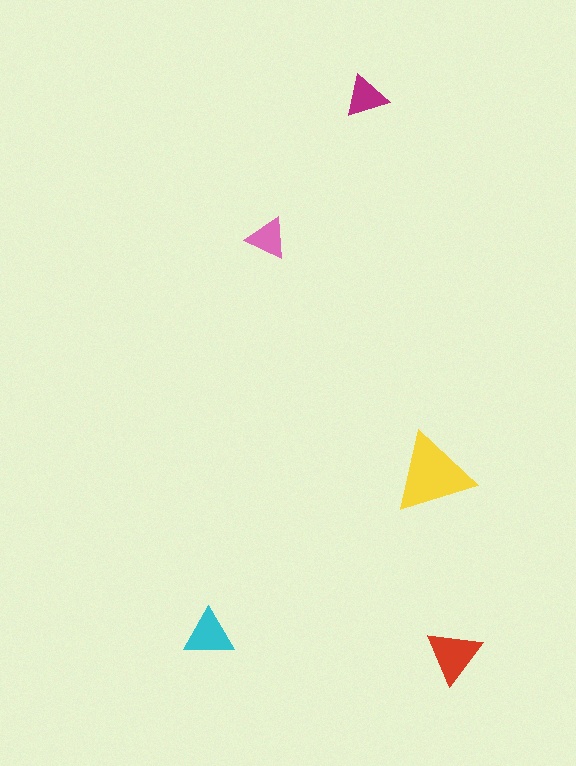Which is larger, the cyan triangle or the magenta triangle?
The cyan one.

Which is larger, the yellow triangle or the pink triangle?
The yellow one.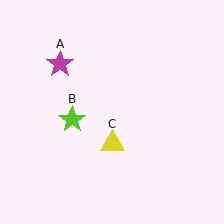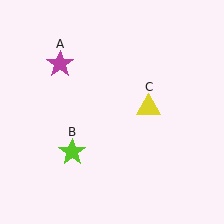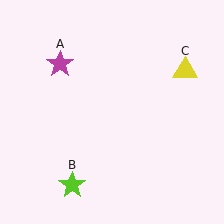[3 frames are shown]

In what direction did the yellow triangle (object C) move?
The yellow triangle (object C) moved up and to the right.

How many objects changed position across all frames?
2 objects changed position: lime star (object B), yellow triangle (object C).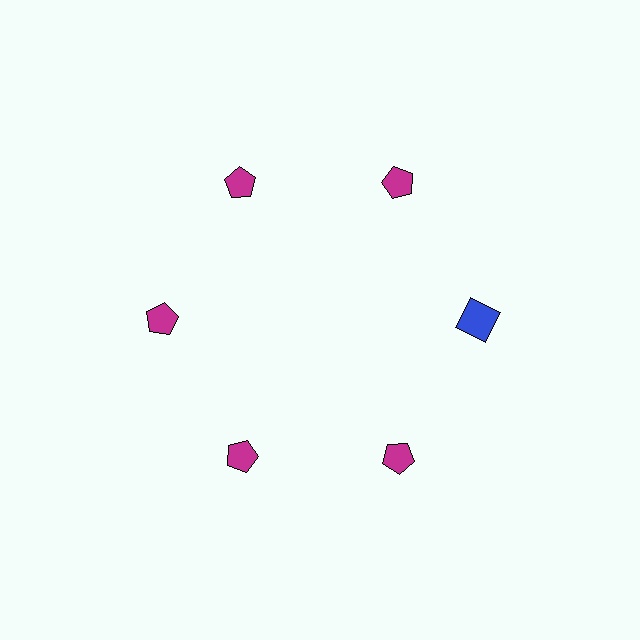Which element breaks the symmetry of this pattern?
The blue square at roughly the 3 o'clock position breaks the symmetry. All other shapes are magenta pentagons.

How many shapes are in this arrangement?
There are 6 shapes arranged in a ring pattern.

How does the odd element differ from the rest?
It differs in both color (blue instead of magenta) and shape (square instead of pentagon).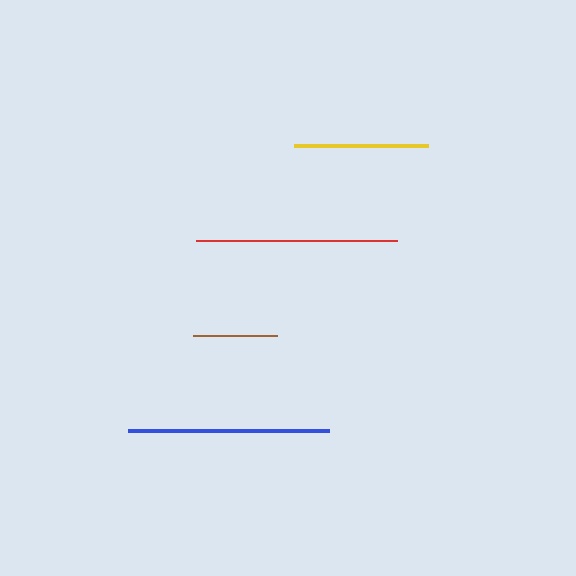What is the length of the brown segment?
The brown segment is approximately 84 pixels long.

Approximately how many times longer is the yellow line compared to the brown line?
The yellow line is approximately 1.6 times the length of the brown line.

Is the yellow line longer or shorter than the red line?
The red line is longer than the yellow line.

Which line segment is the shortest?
The brown line is the shortest at approximately 84 pixels.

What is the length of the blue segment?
The blue segment is approximately 201 pixels long.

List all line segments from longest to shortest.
From longest to shortest: blue, red, yellow, brown.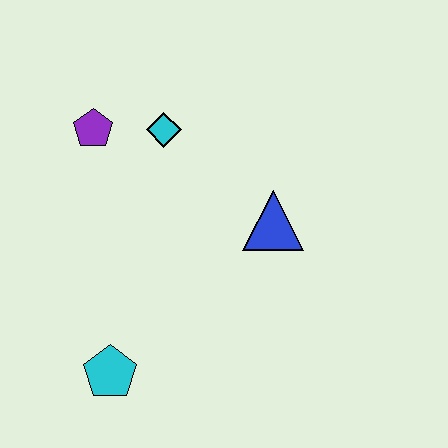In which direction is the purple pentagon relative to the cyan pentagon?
The purple pentagon is above the cyan pentagon.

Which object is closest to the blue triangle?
The cyan diamond is closest to the blue triangle.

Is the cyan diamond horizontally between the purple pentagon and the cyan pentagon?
No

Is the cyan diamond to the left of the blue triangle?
Yes